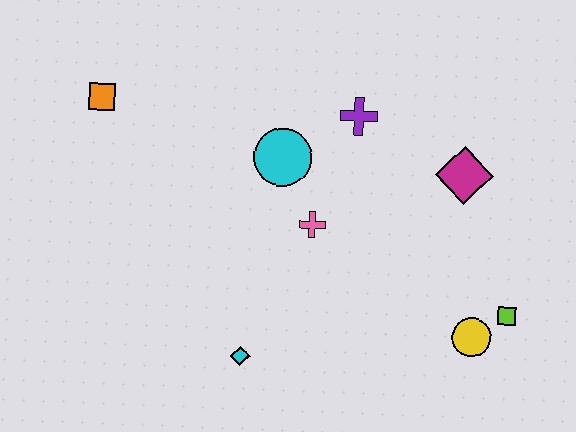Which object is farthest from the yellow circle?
The orange square is farthest from the yellow circle.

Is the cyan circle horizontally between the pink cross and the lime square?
No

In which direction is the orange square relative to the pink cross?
The orange square is to the left of the pink cross.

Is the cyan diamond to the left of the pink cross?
Yes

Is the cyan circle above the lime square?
Yes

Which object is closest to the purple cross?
The cyan circle is closest to the purple cross.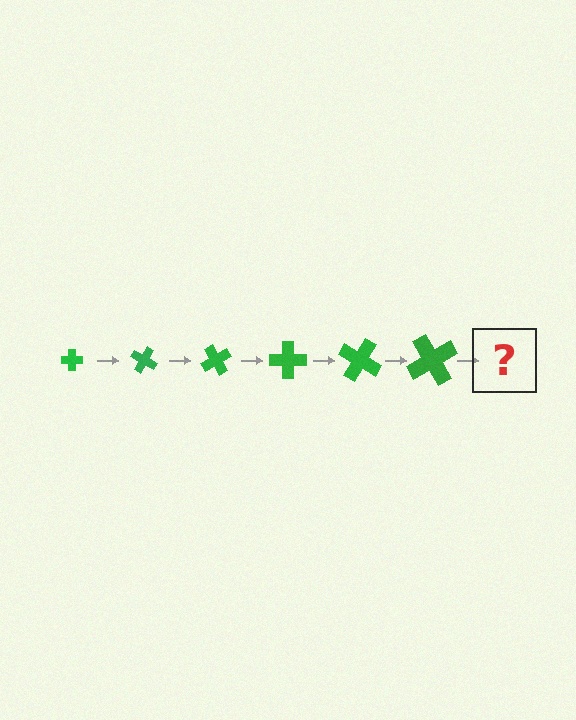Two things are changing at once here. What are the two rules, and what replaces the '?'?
The two rules are that the cross grows larger each step and it rotates 30 degrees each step. The '?' should be a cross, larger than the previous one and rotated 180 degrees from the start.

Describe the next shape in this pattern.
It should be a cross, larger than the previous one and rotated 180 degrees from the start.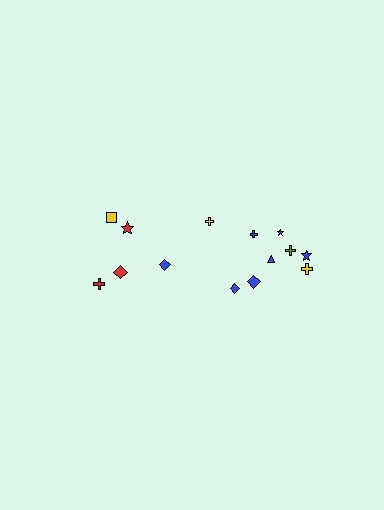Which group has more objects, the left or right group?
The right group.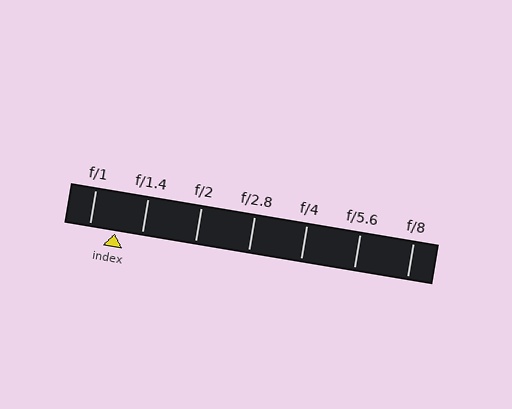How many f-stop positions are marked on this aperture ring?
There are 7 f-stop positions marked.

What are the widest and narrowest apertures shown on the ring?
The widest aperture shown is f/1 and the narrowest is f/8.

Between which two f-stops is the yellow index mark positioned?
The index mark is between f/1 and f/1.4.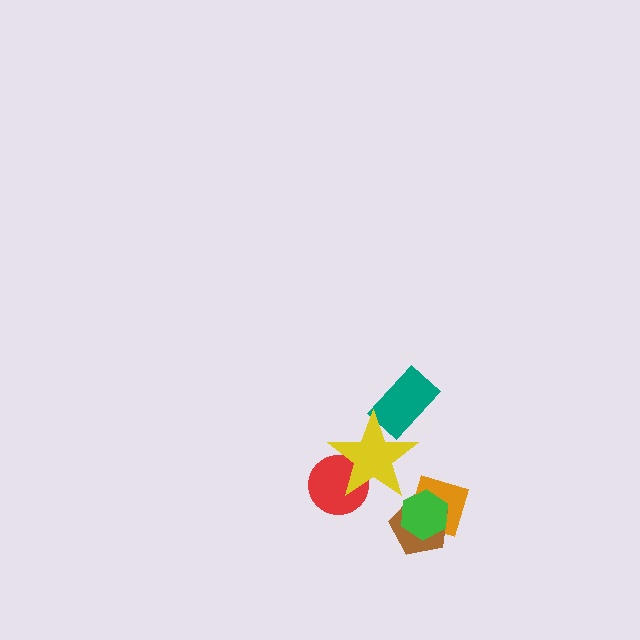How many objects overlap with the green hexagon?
2 objects overlap with the green hexagon.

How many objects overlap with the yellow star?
2 objects overlap with the yellow star.